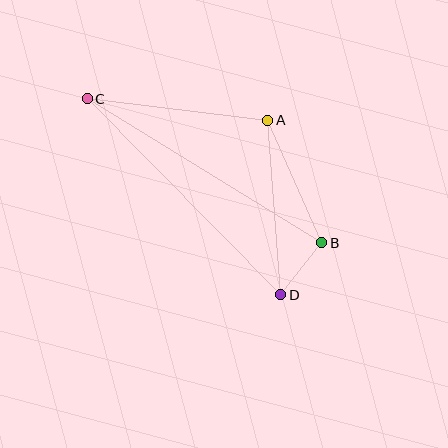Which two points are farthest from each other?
Points C and D are farthest from each other.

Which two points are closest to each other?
Points B and D are closest to each other.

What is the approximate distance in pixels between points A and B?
The distance between A and B is approximately 134 pixels.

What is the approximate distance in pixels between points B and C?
The distance between B and C is approximately 275 pixels.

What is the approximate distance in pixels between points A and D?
The distance between A and D is approximately 175 pixels.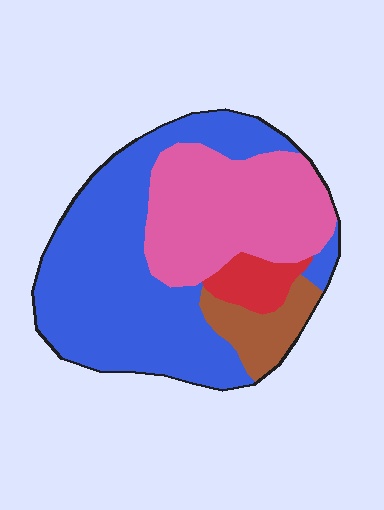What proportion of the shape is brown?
Brown takes up about one tenth (1/10) of the shape.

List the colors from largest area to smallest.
From largest to smallest: blue, pink, brown, red.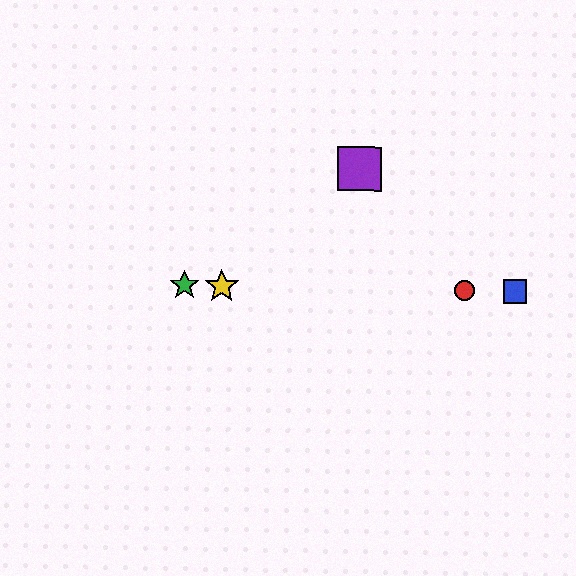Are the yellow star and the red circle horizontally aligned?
Yes, both are at y≈286.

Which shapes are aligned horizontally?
The red circle, the blue square, the green star, the yellow star are aligned horizontally.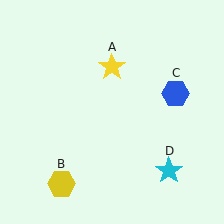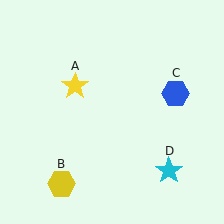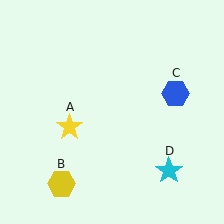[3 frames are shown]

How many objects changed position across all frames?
1 object changed position: yellow star (object A).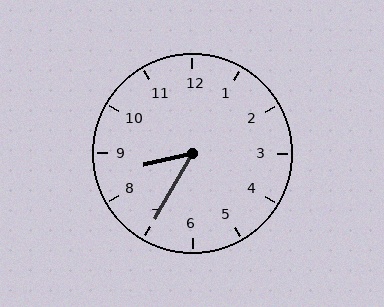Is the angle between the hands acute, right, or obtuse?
It is acute.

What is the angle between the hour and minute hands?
Approximately 48 degrees.